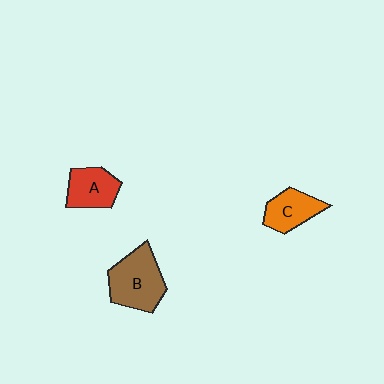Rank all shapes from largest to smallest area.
From largest to smallest: B (brown), A (red), C (orange).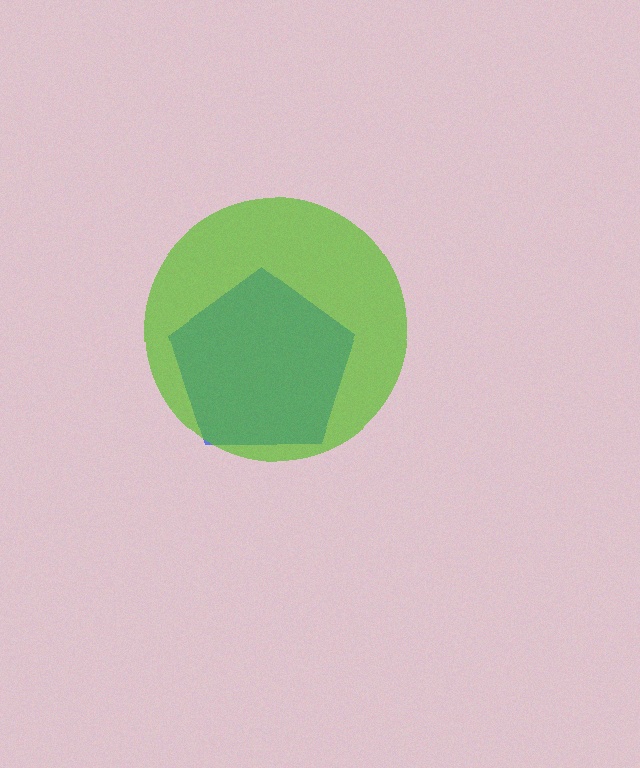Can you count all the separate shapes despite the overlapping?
Yes, there are 2 separate shapes.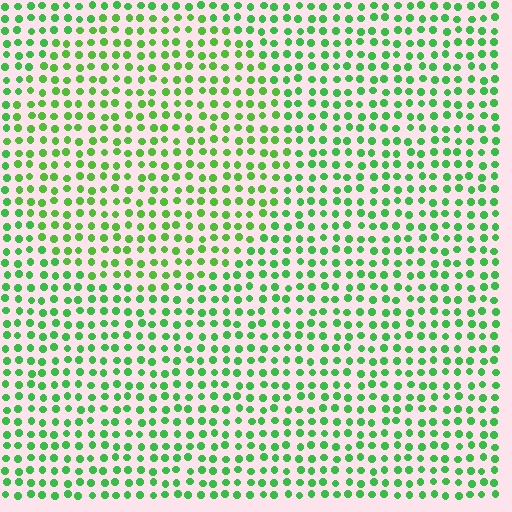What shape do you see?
I see a circle.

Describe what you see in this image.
The image is filled with small green elements in a uniform arrangement. A circle-shaped region is visible where the elements are tinted to a slightly different hue, forming a subtle color boundary.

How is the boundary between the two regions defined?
The boundary is defined purely by a slight shift in hue (about 18 degrees). Spacing, size, and orientation are identical on both sides.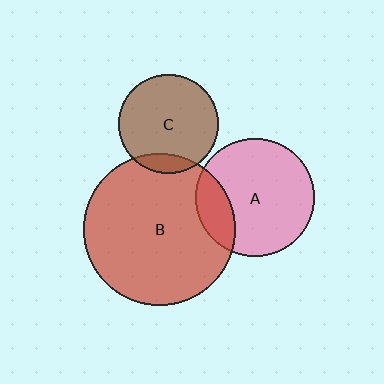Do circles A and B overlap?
Yes.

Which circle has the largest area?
Circle B (red).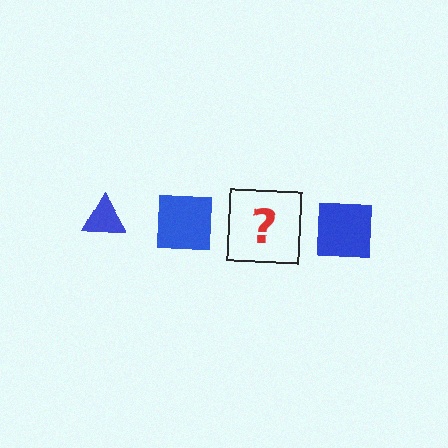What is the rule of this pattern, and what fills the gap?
The rule is that the pattern cycles through triangle, square shapes in blue. The gap should be filled with a blue triangle.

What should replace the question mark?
The question mark should be replaced with a blue triangle.